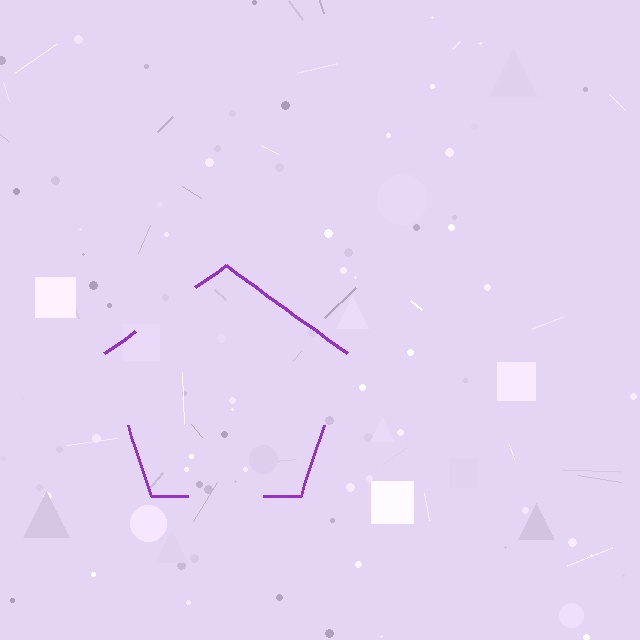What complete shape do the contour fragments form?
The contour fragments form a pentagon.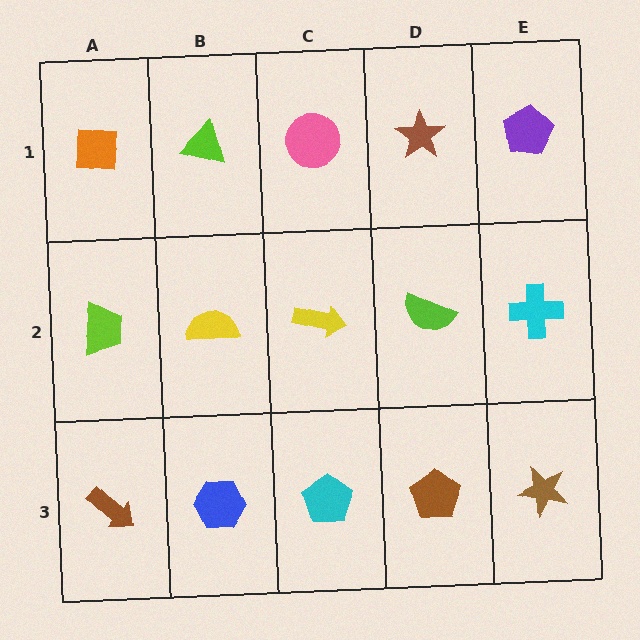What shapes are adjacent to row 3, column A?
A lime trapezoid (row 2, column A), a blue hexagon (row 3, column B).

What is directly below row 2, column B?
A blue hexagon.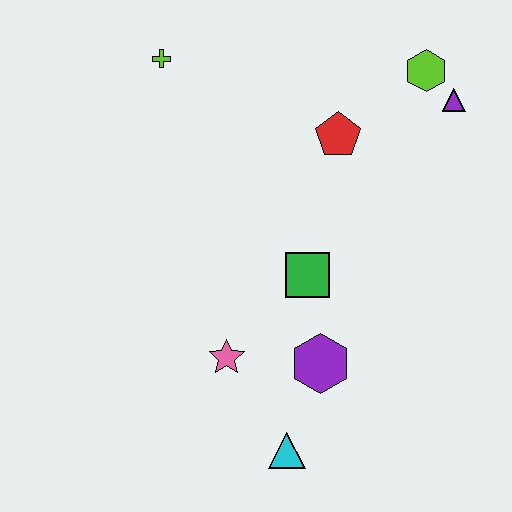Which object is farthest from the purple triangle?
The cyan triangle is farthest from the purple triangle.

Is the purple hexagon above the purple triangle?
No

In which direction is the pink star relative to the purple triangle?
The pink star is below the purple triangle.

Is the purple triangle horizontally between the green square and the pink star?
No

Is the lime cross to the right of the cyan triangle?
No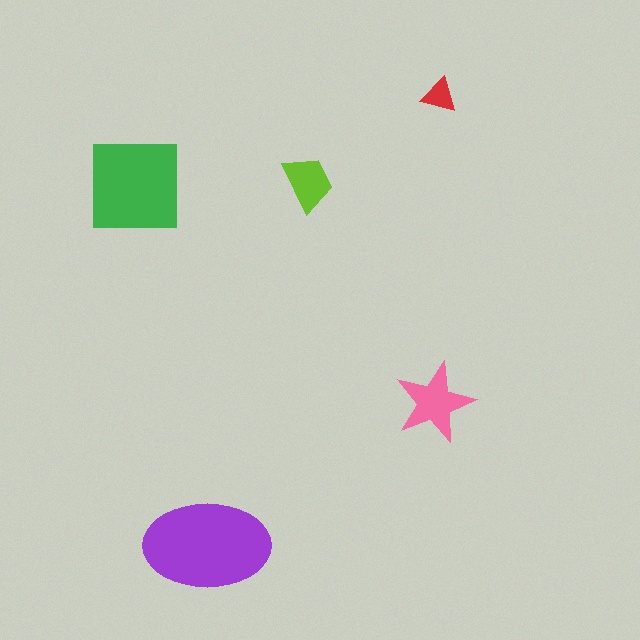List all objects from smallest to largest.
The red triangle, the lime trapezoid, the pink star, the green square, the purple ellipse.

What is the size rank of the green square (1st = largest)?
2nd.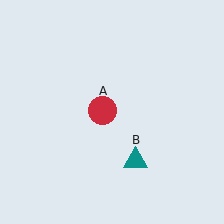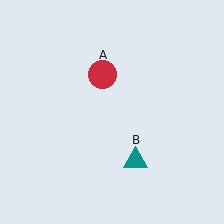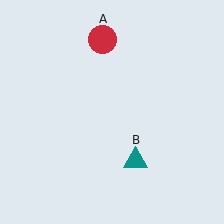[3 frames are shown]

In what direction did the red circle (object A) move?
The red circle (object A) moved up.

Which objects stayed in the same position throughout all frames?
Teal triangle (object B) remained stationary.